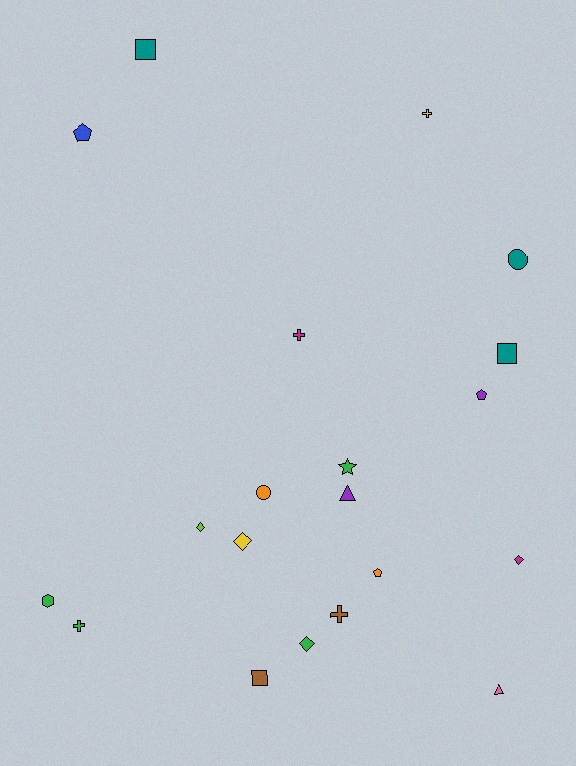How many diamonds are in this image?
There are 4 diamonds.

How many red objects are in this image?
There are no red objects.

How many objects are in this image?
There are 20 objects.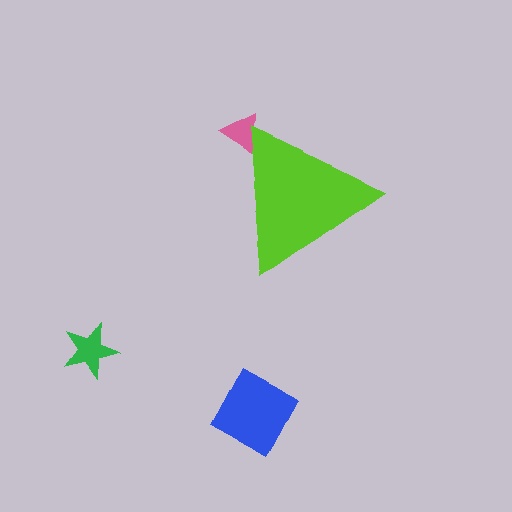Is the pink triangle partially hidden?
Yes, the pink triangle is partially hidden behind the lime triangle.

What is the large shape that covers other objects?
A lime triangle.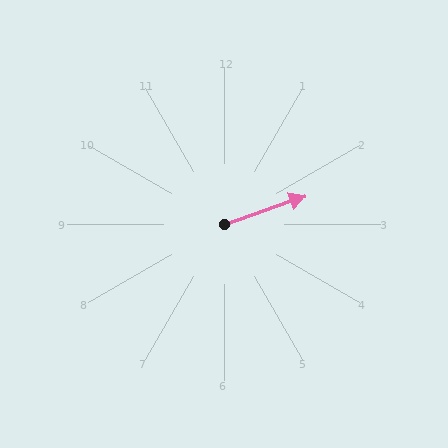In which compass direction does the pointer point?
East.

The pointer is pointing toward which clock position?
Roughly 2 o'clock.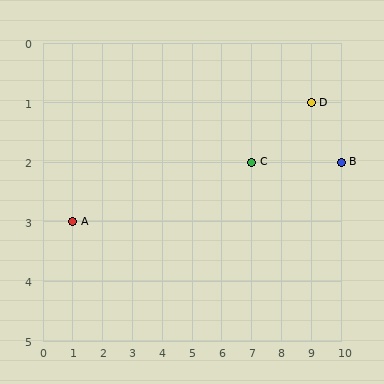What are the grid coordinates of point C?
Point C is at grid coordinates (7, 2).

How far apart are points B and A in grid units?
Points B and A are 9 columns and 1 row apart (about 9.1 grid units diagonally).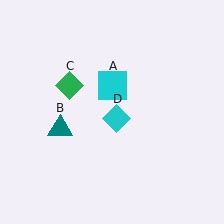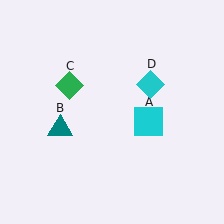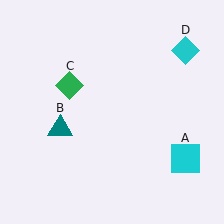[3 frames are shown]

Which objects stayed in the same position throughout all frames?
Teal triangle (object B) and green diamond (object C) remained stationary.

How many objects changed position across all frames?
2 objects changed position: cyan square (object A), cyan diamond (object D).